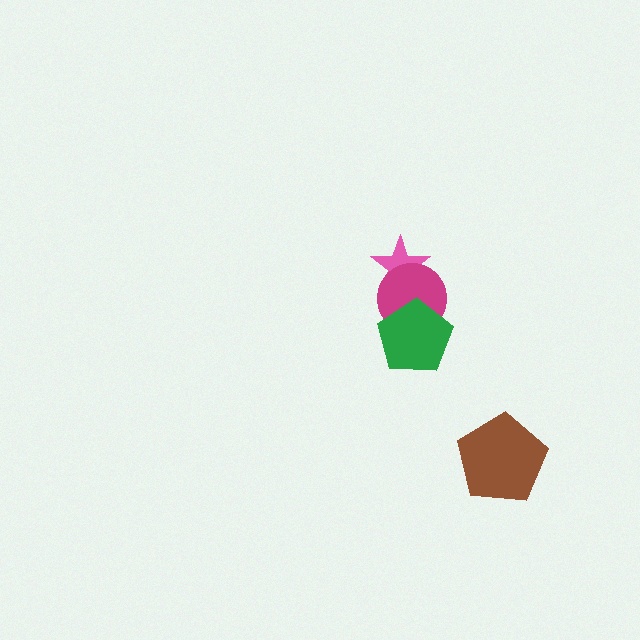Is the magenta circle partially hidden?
Yes, it is partially covered by another shape.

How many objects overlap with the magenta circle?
2 objects overlap with the magenta circle.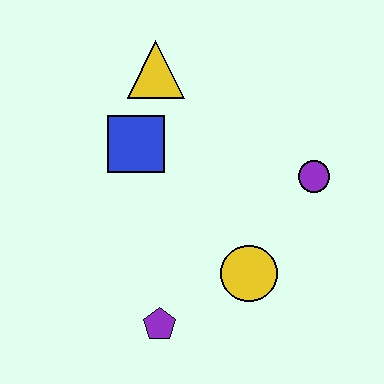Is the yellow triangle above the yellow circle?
Yes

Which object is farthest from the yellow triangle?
The purple pentagon is farthest from the yellow triangle.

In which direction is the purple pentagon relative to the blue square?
The purple pentagon is below the blue square.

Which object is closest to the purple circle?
The yellow circle is closest to the purple circle.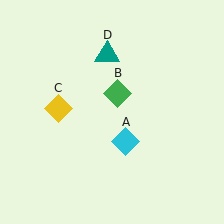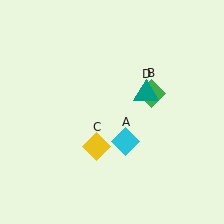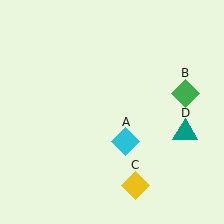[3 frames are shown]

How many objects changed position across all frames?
3 objects changed position: green diamond (object B), yellow diamond (object C), teal triangle (object D).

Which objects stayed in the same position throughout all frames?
Cyan diamond (object A) remained stationary.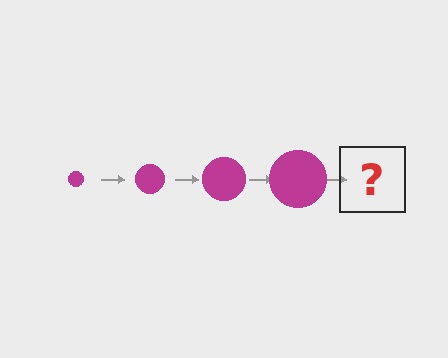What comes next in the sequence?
The next element should be a magenta circle, larger than the previous one.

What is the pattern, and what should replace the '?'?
The pattern is that the circle gets progressively larger each step. The '?' should be a magenta circle, larger than the previous one.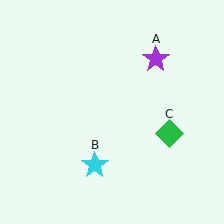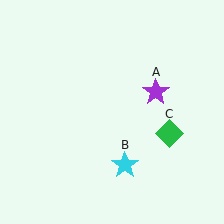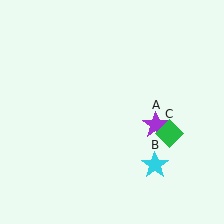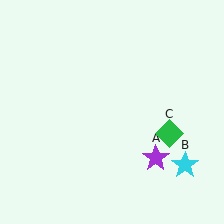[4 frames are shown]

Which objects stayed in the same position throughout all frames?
Green diamond (object C) remained stationary.